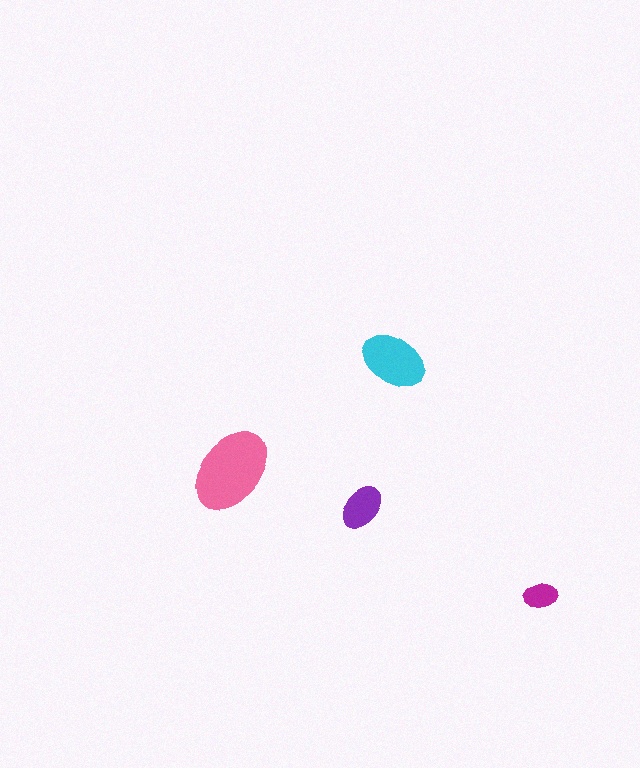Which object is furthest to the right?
The magenta ellipse is rightmost.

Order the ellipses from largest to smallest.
the pink one, the cyan one, the purple one, the magenta one.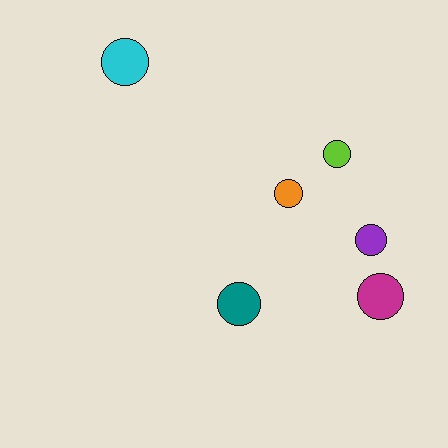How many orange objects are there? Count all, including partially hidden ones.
There is 1 orange object.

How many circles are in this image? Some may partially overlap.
There are 6 circles.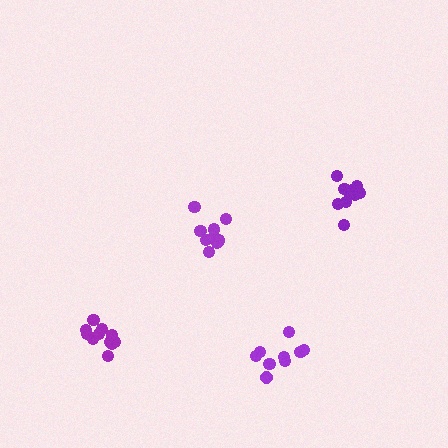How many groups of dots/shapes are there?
There are 4 groups.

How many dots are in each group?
Group 1: 9 dots, Group 2: 9 dots, Group 3: 11 dots, Group 4: 10 dots (39 total).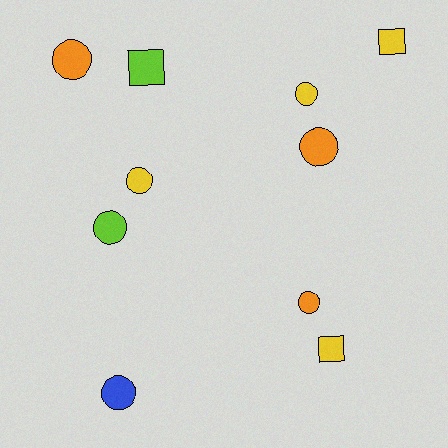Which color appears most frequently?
Yellow, with 4 objects.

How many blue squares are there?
There are no blue squares.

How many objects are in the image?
There are 10 objects.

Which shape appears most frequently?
Circle, with 7 objects.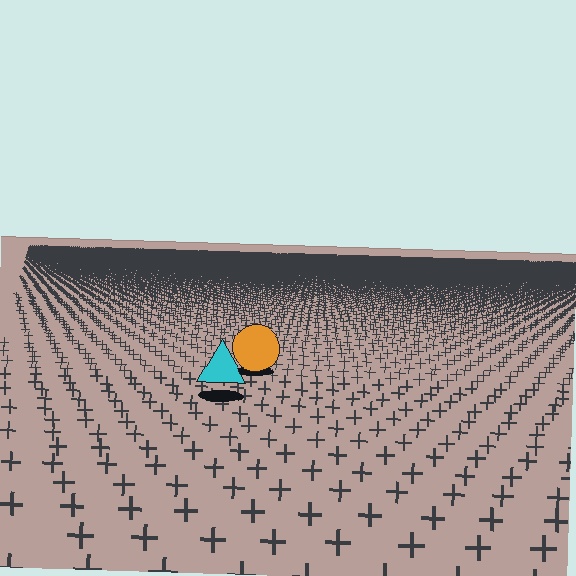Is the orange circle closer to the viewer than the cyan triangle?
No. The cyan triangle is closer — you can tell from the texture gradient: the ground texture is coarser near it.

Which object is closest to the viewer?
The cyan triangle is closest. The texture marks near it are larger and more spread out.